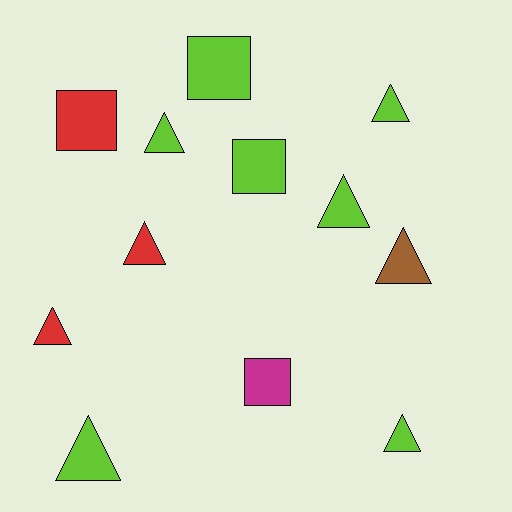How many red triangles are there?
There are 2 red triangles.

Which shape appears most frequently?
Triangle, with 8 objects.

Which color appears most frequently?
Lime, with 7 objects.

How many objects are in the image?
There are 12 objects.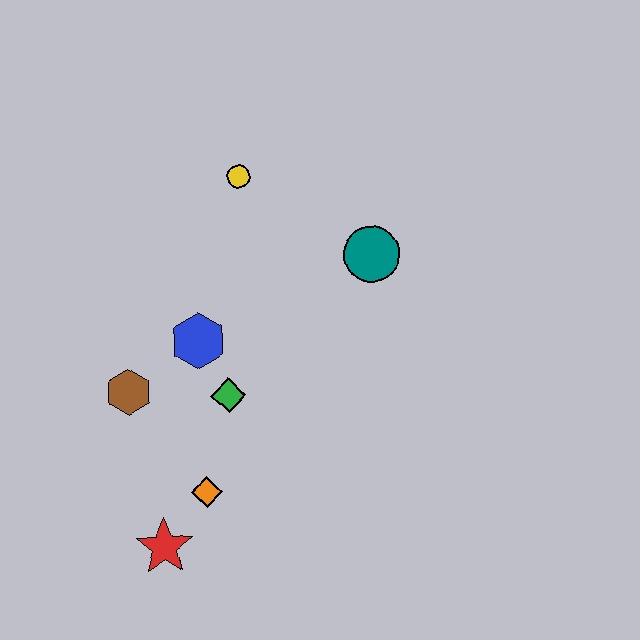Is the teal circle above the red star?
Yes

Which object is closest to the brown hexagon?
The blue hexagon is closest to the brown hexagon.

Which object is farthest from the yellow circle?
The red star is farthest from the yellow circle.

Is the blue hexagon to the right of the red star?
Yes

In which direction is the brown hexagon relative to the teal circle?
The brown hexagon is to the left of the teal circle.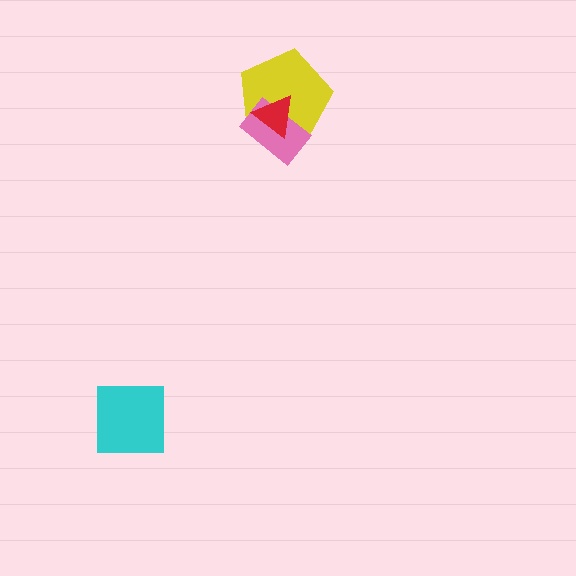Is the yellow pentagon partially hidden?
Yes, it is partially covered by another shape.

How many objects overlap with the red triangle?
2 objects overlap with the red triangle.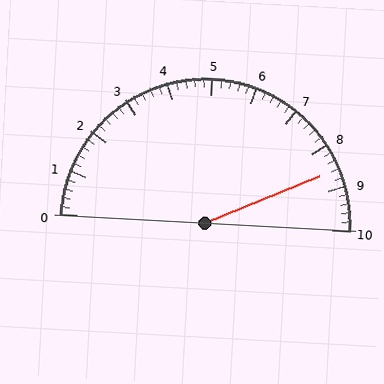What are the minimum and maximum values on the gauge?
The gauge ranges from 0 to 10.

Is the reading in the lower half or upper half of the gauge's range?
The reading is in the upper half of the range (0 to 10).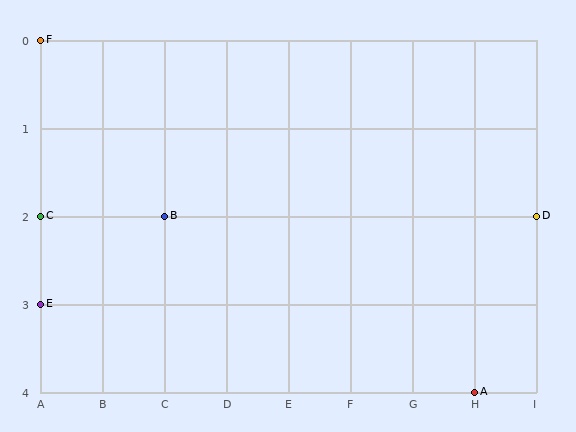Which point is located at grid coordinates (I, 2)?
Point D is at (I, 2).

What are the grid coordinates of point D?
Point D is at grid coordinates (I, 2).